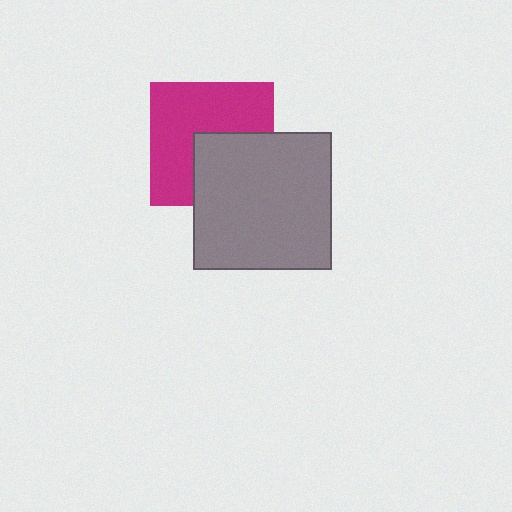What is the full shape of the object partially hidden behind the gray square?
The partially hidden object is a magenta square.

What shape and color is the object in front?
The object in front is a gray square.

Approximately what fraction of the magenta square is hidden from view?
Roughly 39% of the magenta square is hidden behind the gray square.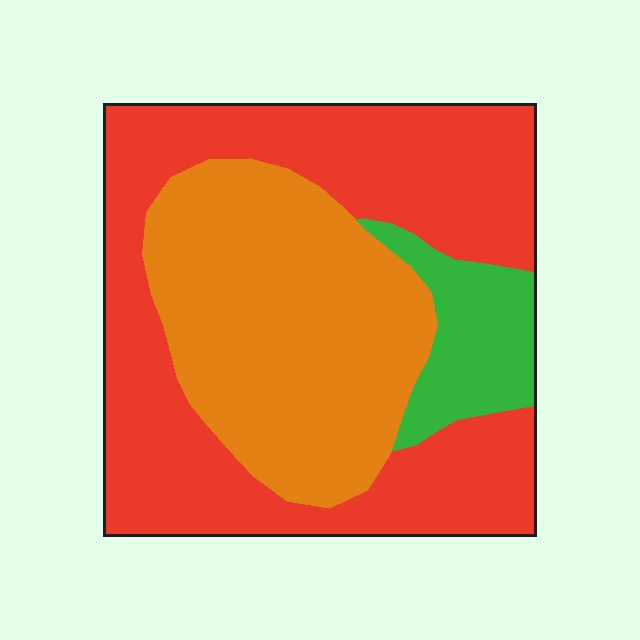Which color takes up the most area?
Red, at roughly 50%.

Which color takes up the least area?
Green, at roughly 10%.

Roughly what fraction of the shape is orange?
Orange takes up about three eighths (3/8) of the shape.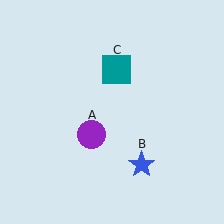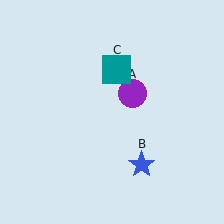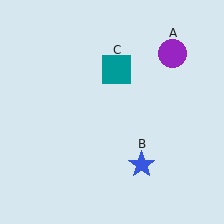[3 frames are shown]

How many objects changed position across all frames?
1 object changed position: purple circle (object A).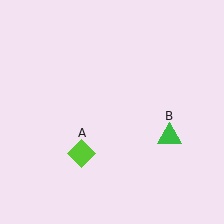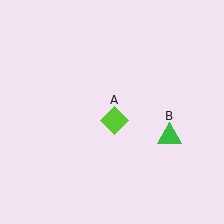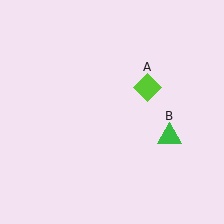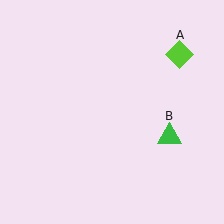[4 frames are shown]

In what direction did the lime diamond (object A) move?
The lime diamond (object A) moved up and to the right.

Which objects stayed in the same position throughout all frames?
Green triangle (object B) remained stationary.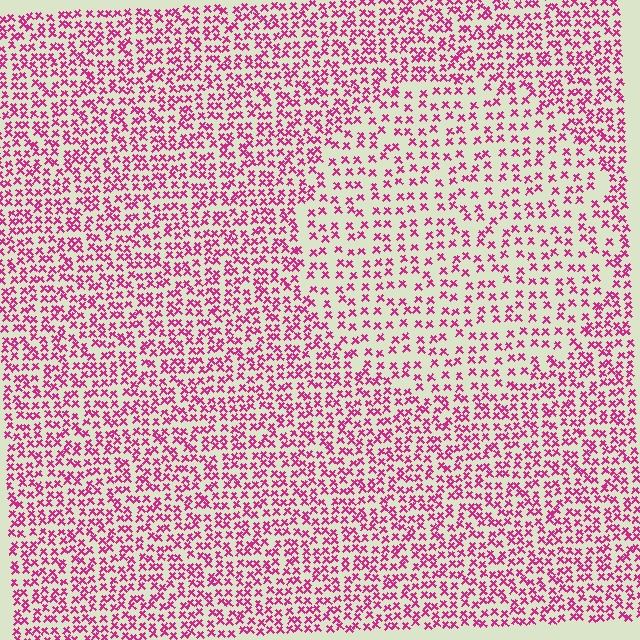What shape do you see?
I see a circle.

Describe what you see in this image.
The image contains small magenta elements arranged at two different densities. A circle-shaped region is visible where the elements are less densely packed than the surrounding area.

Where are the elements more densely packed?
The elements are more densely packed outside the circle boundary.